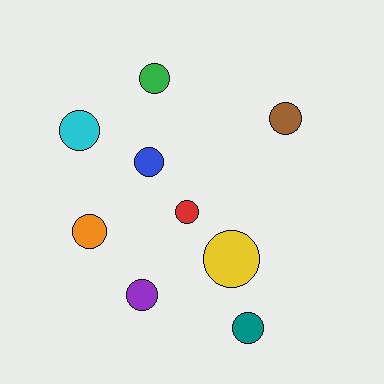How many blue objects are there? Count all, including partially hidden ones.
There is 1 blue object.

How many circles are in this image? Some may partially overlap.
There are 9 circles.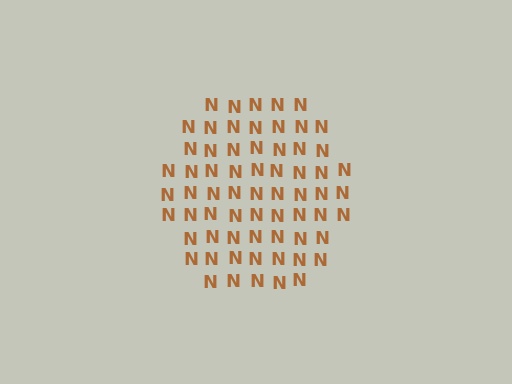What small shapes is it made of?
It is made of small letter N's.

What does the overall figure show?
The overall figure shows a hexagon.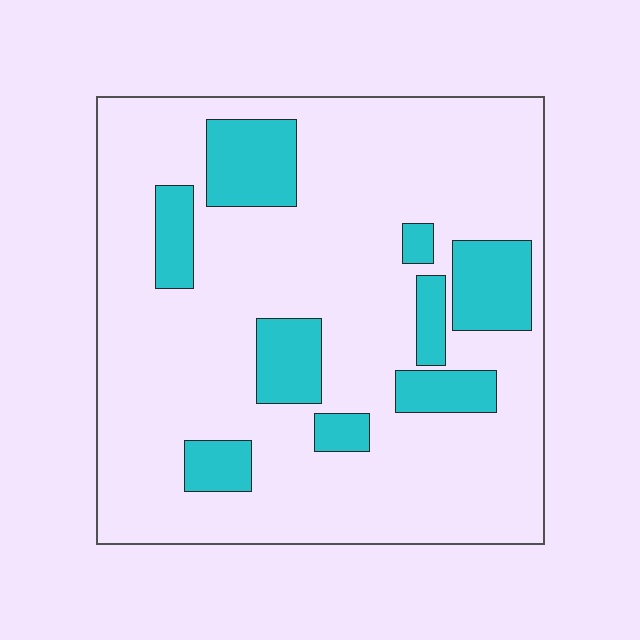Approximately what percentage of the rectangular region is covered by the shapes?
Approximately 20%.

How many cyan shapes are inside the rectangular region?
9.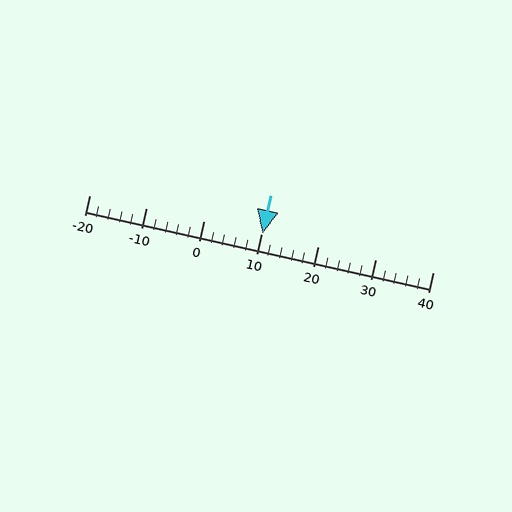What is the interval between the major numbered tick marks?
The major tick marks are spaced 10 units apart.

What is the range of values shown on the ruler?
The ruler shows values from -20 to 40.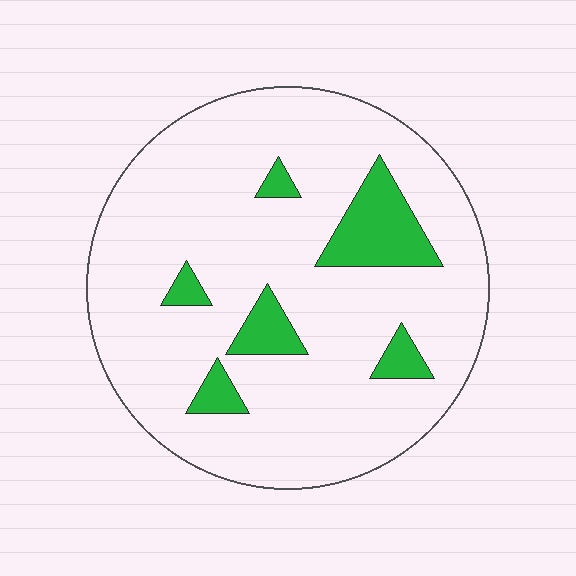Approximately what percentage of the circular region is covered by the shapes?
Approximately 15%.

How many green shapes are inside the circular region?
6.